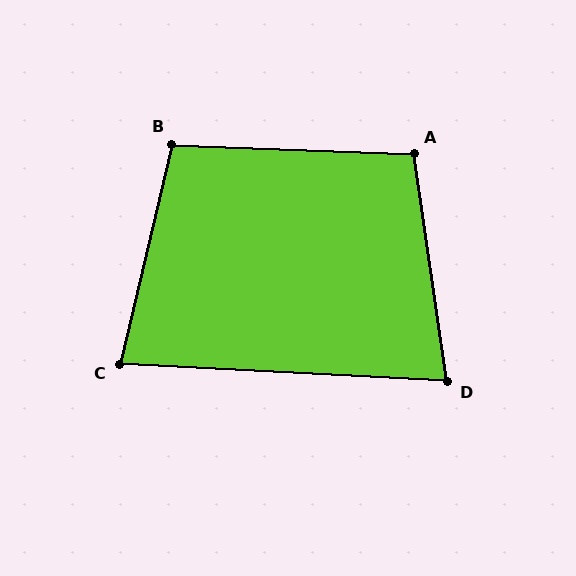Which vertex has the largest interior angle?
B, at approximately 101 degrees.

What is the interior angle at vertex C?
Approximately 80 degrees (acute).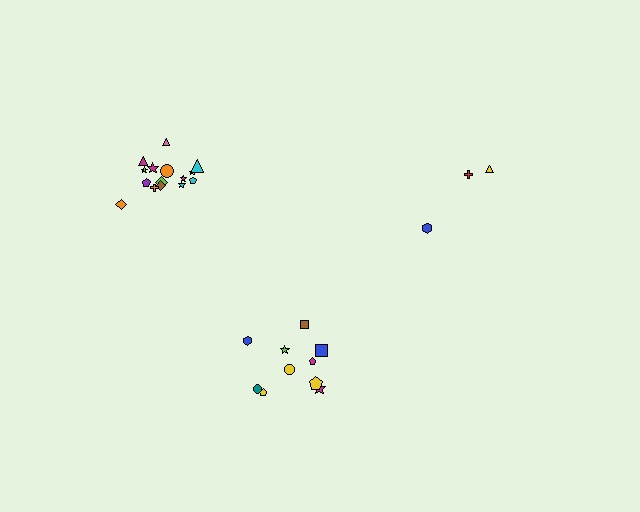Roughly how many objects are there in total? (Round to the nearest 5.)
Roughly 30 objects in total.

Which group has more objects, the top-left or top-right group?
The top-left group.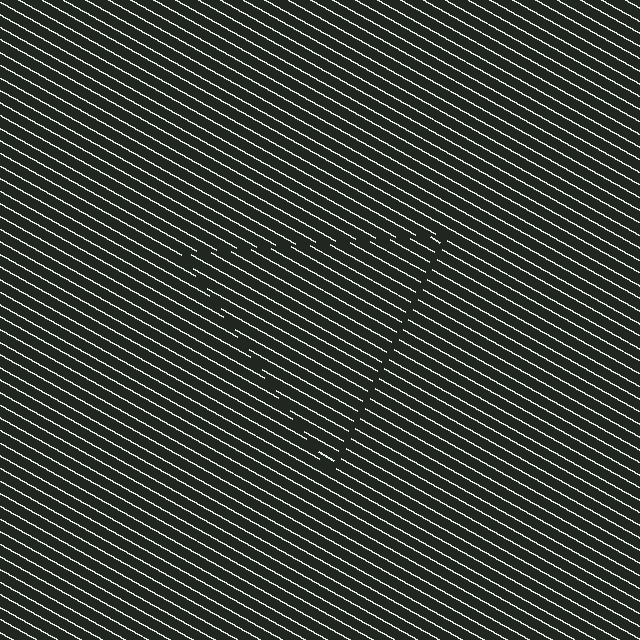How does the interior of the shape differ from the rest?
The interior of the shape contains the same grating, shifted by half a period — the contour is defined by the phase discontinuity where line-ends from the inner and outer gratings abut.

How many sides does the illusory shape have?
3 sides — the line-ends trace a triangle.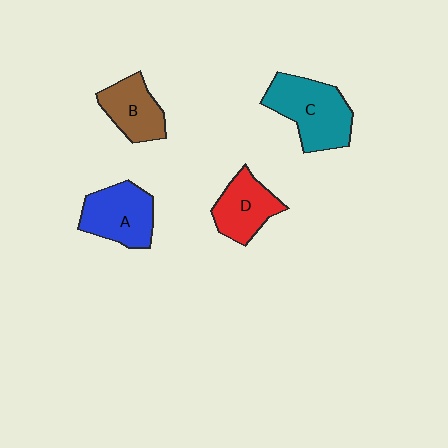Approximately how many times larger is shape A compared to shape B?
Approximately 1.2 times.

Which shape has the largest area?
Shape C (teal).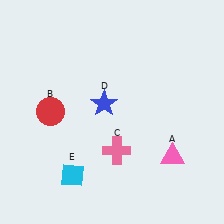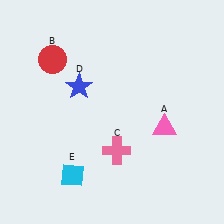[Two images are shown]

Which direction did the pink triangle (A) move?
The pink triangle (A) moved up.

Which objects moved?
The objects that moved are: the pink triangle (A), the red circle (B), the blue star (D).